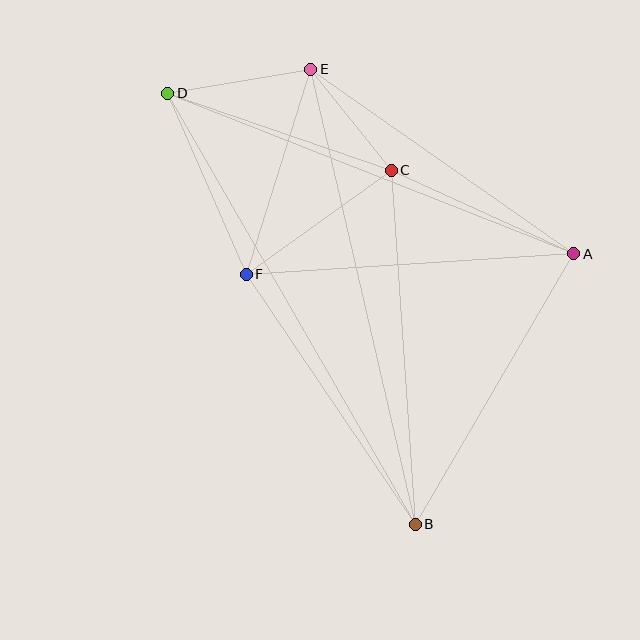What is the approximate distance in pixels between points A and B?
The distance between A and B is approximately 314 pixels.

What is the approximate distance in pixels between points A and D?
The distance between A and D is approximately 437 pixels.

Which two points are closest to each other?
Points C and E are closest to each other.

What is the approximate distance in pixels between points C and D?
The distance between C and D is approximately 236 pixels.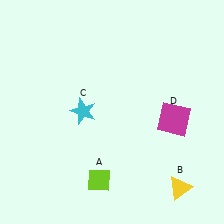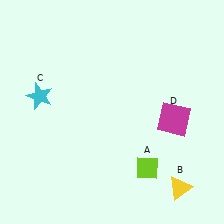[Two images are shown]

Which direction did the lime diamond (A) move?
The lime diamond (A) moved right.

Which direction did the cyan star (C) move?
The cyan star (C) moved left.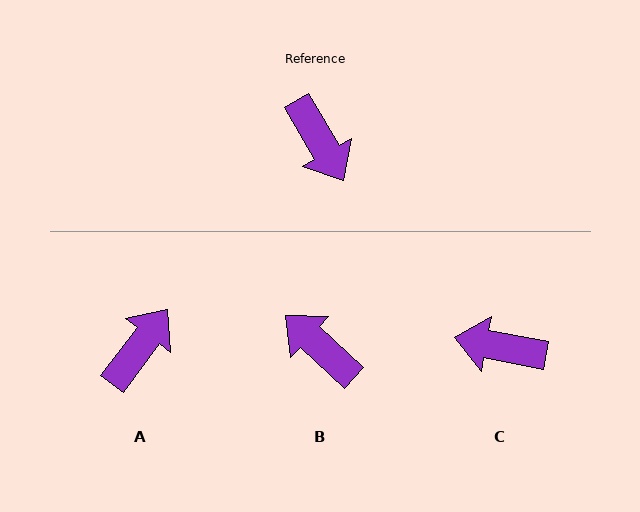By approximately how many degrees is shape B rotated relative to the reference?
Approximately 163 degrees clockwise.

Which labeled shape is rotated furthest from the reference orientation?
B, about 163 degrees away.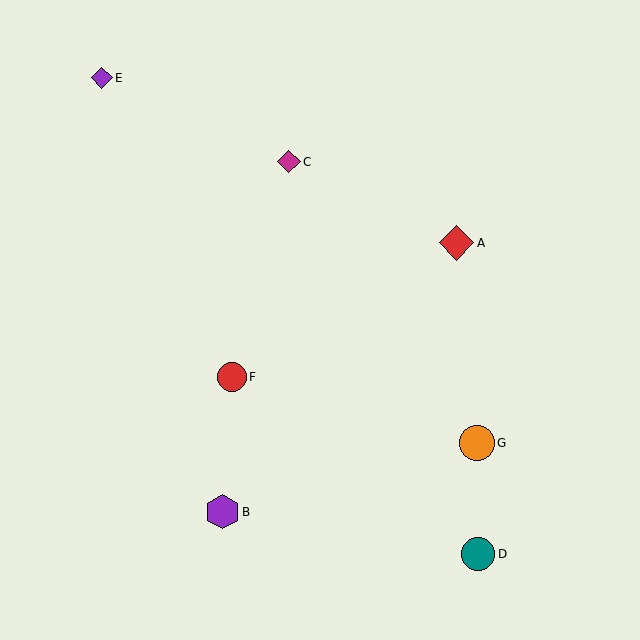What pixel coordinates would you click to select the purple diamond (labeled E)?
Click at (102, 78) to select the purple diamond E.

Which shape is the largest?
The orange circle (labeled G) is the largest.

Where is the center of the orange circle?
The center of the orange circle is at (477, 443).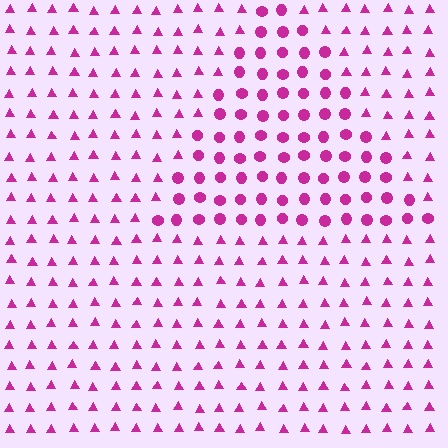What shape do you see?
I see a triangle.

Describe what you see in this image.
The image is filled with small magenta elements arranged in a uniform grid. A triangle-shaped region contains circles, while the surrounding area contains triangles. The boundary is defined purely by the change in element shape.